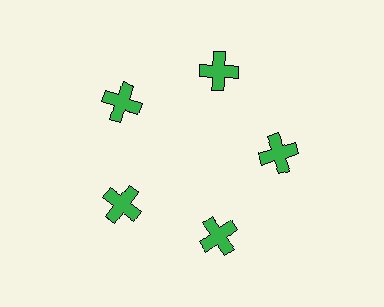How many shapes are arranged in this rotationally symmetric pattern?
There are 5 shapes, arranged in 5 groups of 1.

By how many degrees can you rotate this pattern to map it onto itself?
The pattern maps onto itself every 72 degrees of rotation.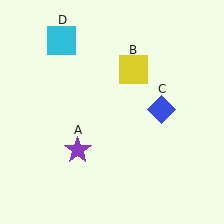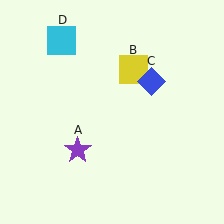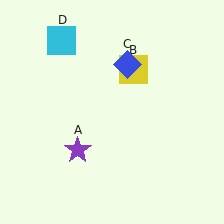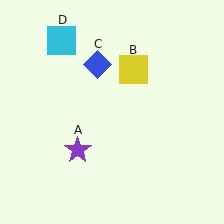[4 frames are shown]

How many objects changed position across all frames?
1 object changed position: blue diamond (object C).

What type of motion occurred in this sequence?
The blue diamond (object C) rotated counterclockwise around the center of the scene.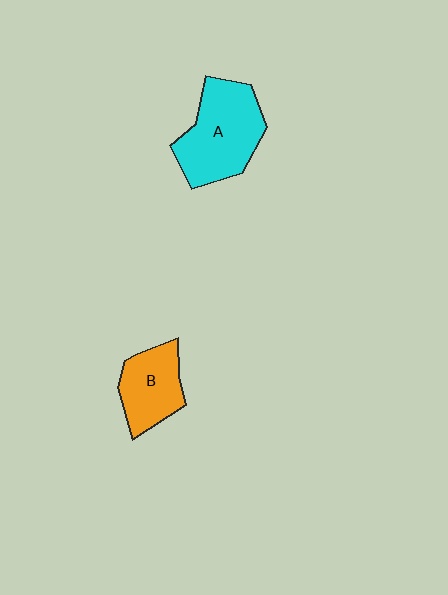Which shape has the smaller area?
Shape B (orange).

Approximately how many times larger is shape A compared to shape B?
Approximately 1.5 times.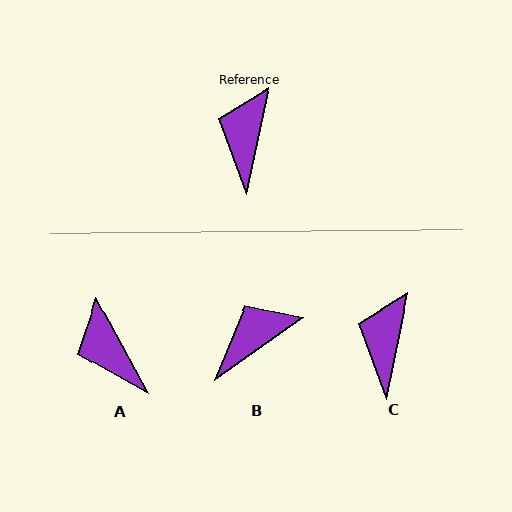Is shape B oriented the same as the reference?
No, it is off by about 42 degrees.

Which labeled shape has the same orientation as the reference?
C.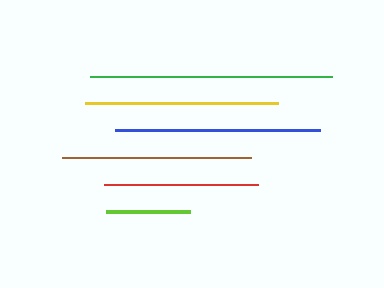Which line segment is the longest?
The green line is the longest at approximately 242 pixels.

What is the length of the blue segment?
The blue segment is approximately 205 pixels long.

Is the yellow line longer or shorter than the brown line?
The yellow line is longer than the brown line.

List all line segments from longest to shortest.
From longest to shortest: green, blue, yellow, brown, red, lime.